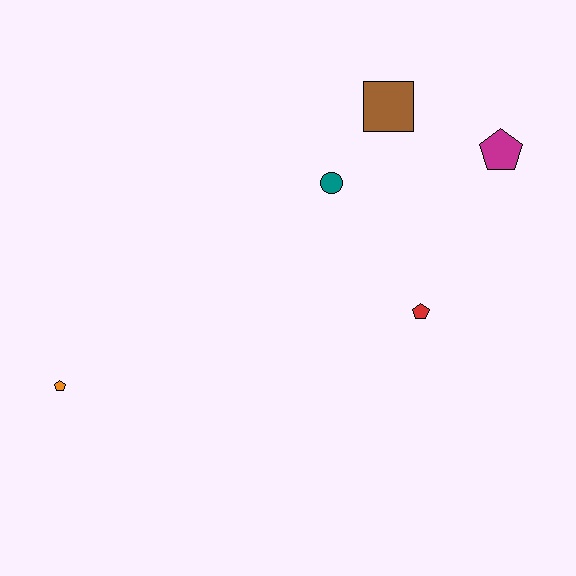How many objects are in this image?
There are 5 objects.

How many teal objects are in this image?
There is 1 teal object.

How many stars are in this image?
There are no stars.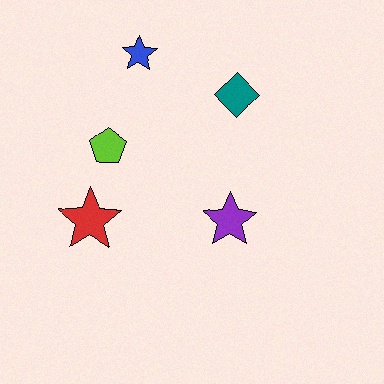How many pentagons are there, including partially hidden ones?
There is 1 pentagon.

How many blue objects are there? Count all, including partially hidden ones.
There is 1 blue object.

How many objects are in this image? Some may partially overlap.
There are 5 objects.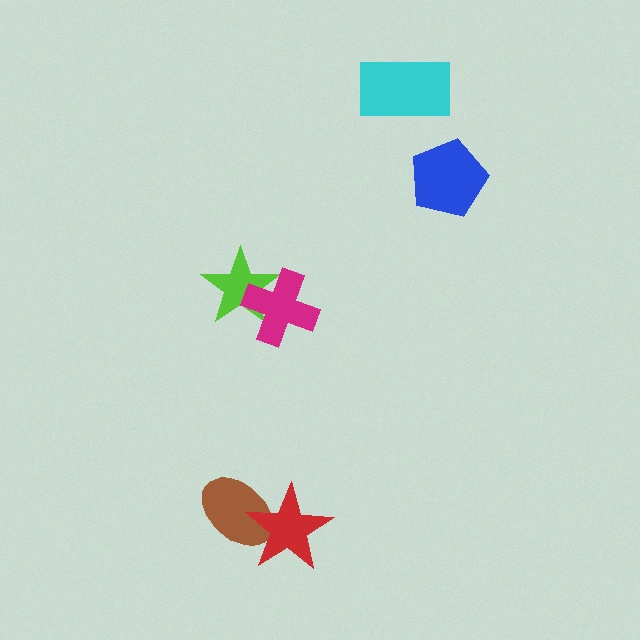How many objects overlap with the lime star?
1 object overlaps with the lime star.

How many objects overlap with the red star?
1 object overlaps with the red star.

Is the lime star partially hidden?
Yes, it is partially covered by another shape.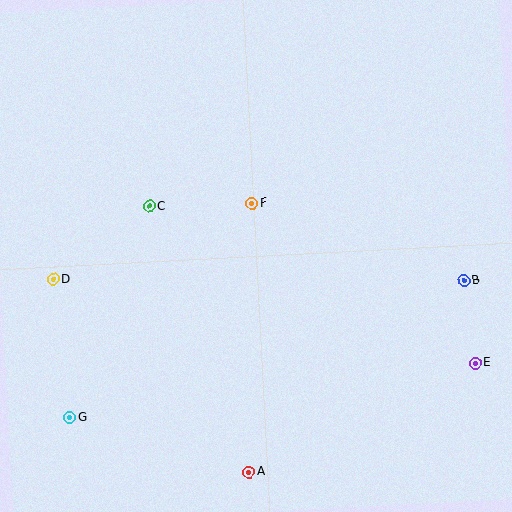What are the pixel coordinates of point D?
Point D is at (53, 279).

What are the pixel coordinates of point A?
Point A is at (249, 472).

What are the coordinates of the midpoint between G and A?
The midpoint between G and A is at (159, 445).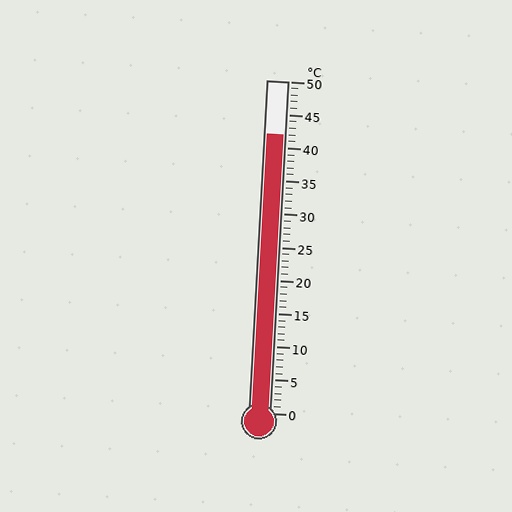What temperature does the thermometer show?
The thermometer shows approximately 42°C.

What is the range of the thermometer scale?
The thermometer scale ranges from 0°C to 50°C.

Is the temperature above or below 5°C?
The temperature is above 5°C.